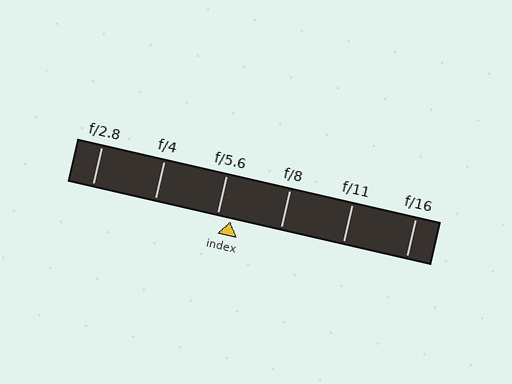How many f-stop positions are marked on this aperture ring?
There are 6 f-stop positions marked.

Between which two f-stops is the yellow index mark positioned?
The index mark is between f/5.6 and f/8.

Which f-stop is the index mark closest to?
The index mark is closest to f/5.6.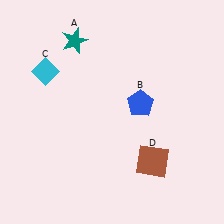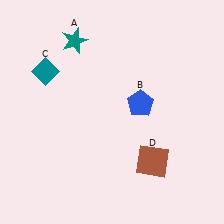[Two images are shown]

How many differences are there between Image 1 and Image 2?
There is 1 difference between the two images.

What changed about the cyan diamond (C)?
In Image 1, C is cyan. In Image 2, it changed to teal.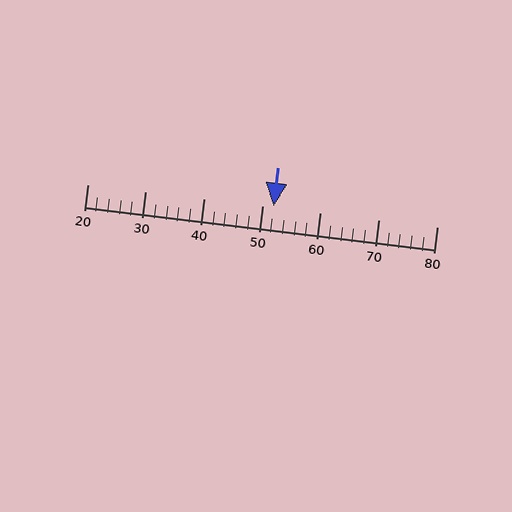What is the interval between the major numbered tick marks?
The major tick marks are spaced 10 units apart.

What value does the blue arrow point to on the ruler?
The blue arrow points to approximately 52.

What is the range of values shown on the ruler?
The ruler shows values from 20 to 80.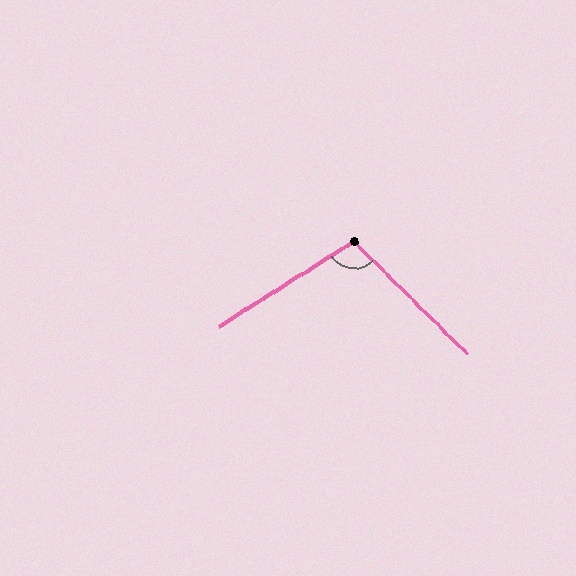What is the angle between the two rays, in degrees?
Approximately 103 degrees.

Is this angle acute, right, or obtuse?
It is obtuse.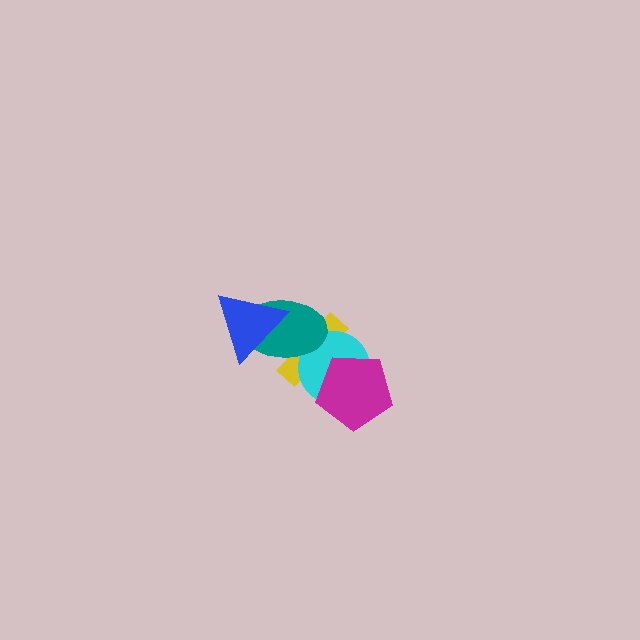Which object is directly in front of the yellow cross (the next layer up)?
The cyan circle is directly in front of the yellow cross.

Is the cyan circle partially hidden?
Yes, it is partially covered by another shape.